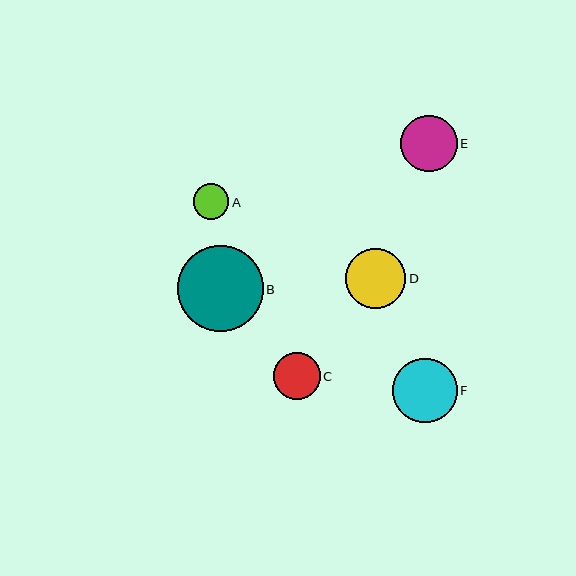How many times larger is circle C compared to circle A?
Circle C is approximately 1.3 times the size of circle A.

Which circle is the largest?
Circle B is the largest with a size of approximately 86 pixels.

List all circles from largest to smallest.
From largest to smallest: B, F, D, E, C, A.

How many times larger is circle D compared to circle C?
Circle D is approximately 1.3 times the size of circle C.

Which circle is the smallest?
Circle A is the smallest with a size of approximately 36 pixels.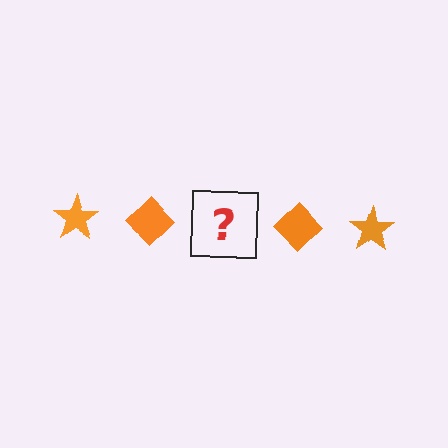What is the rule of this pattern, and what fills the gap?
The rule is that the pattern cycles through star, diamond shapes in orange. The gap should be filled with an orange star.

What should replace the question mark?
The question mark should be replaced with an orange star.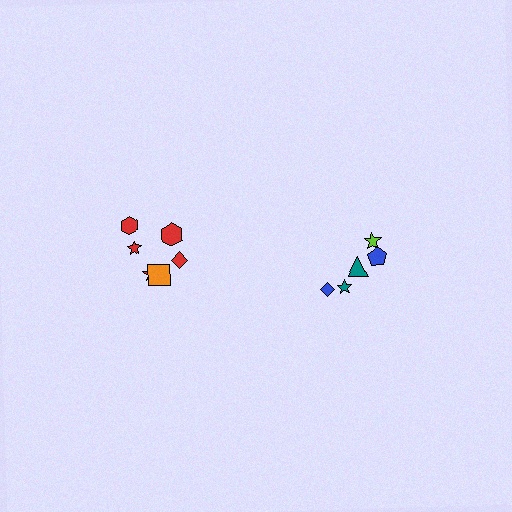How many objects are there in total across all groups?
There are 12 objects.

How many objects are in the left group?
There are 7 objects.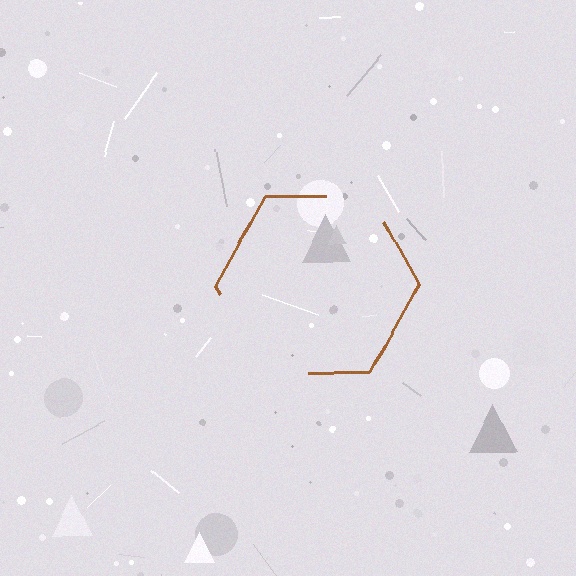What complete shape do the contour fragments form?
The contour fragments form a hexagon.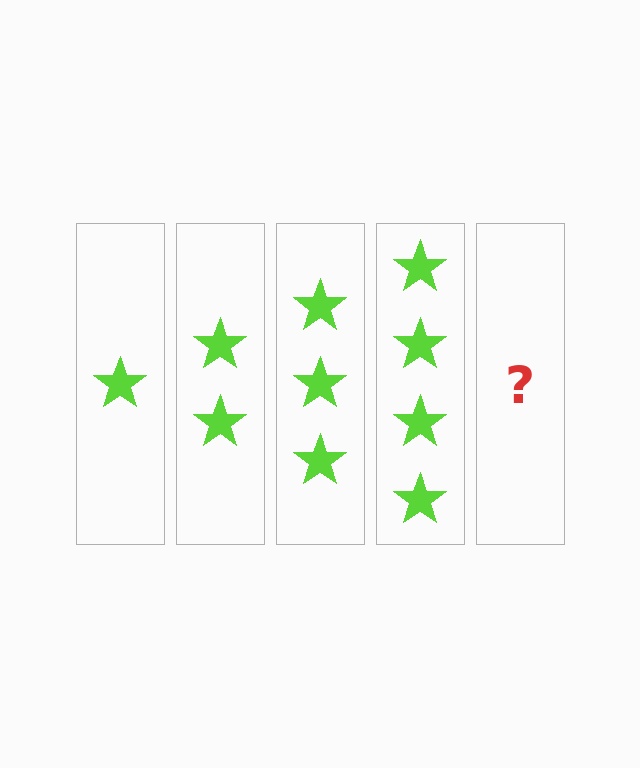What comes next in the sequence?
The next element should be 5 stars.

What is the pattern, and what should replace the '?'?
The pattern is that each step adds one more star. The '?' should be 5 stars.